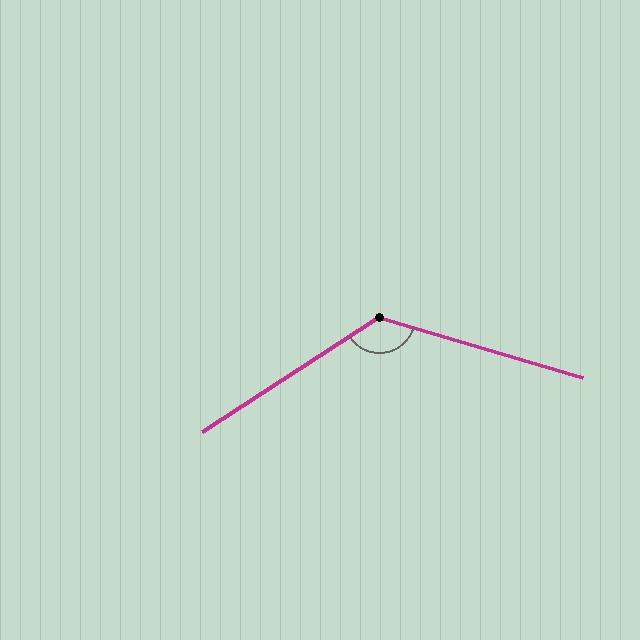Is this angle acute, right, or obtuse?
It is obtuse.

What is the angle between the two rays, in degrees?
Approximately 131 degrees.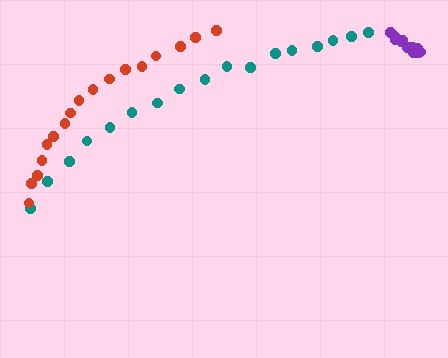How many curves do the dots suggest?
There are 3 distinct paths.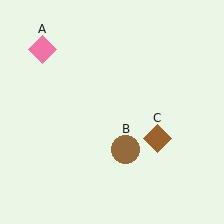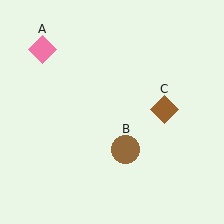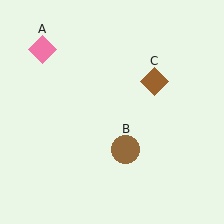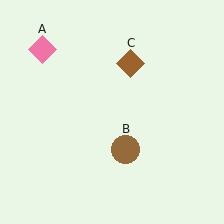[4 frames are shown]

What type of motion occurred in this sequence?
The brown diamond (object C) rotated counterclockwise around the center of the scene.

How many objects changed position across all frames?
1 object changed position: brown diamond (object C).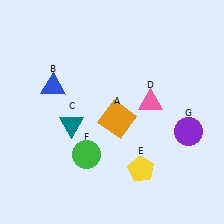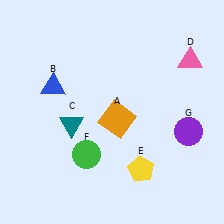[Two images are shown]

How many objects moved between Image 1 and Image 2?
1 object moved between the two images.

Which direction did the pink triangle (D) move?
The pink triangle (D) moved up.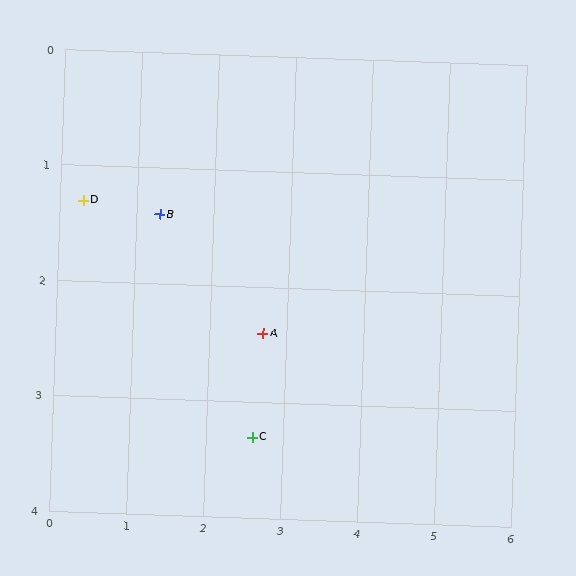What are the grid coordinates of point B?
Point B is at approximately (1.3, 1.4).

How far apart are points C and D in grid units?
Points C and D are about 3.0 grid units apart.